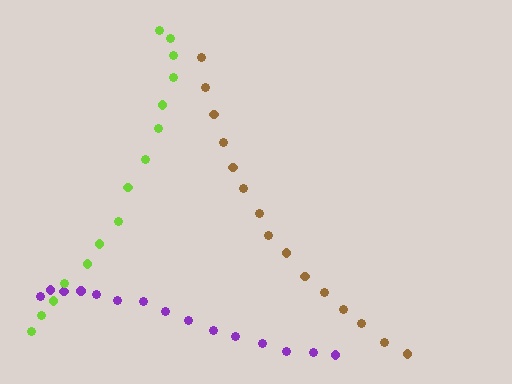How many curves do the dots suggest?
There are 3 distinct paths.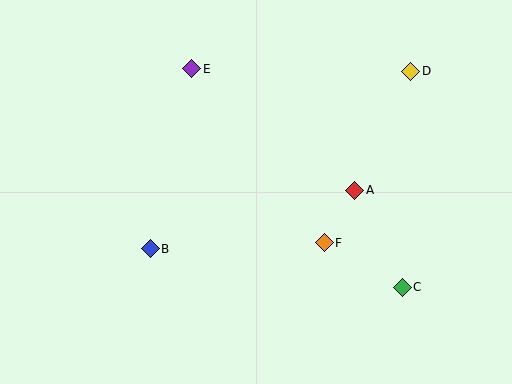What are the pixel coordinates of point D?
Point D is at (411, 71).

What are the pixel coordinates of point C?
Point C is at (402, 287).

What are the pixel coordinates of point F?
Point F is at (324, 243).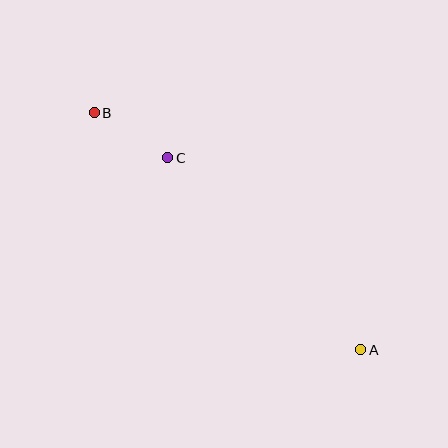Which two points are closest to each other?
Points B and C are closest to each other.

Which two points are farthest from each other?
Points A and B are farthest from each other.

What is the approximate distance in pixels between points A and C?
The distance between A and C is approximately 272 pixels.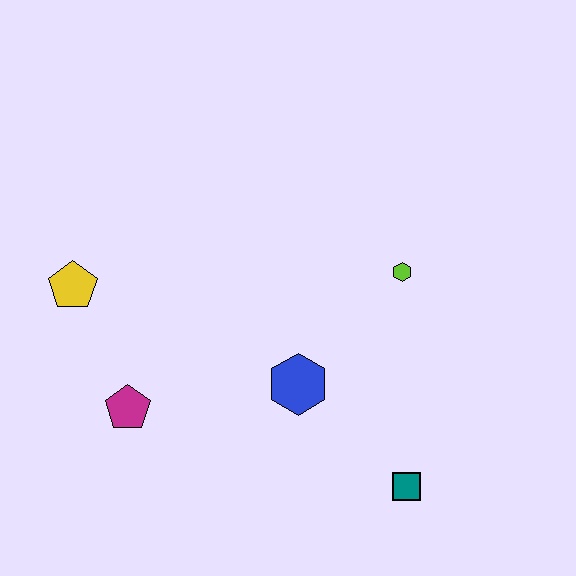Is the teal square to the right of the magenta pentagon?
Yes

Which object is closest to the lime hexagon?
The blue hexagon is closest to the lime hexagon.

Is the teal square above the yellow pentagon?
No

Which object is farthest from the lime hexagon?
The yellow pentagon is farthest from the lime hexagon.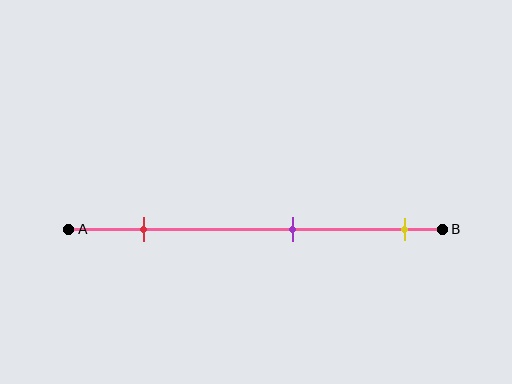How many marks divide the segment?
There are 3 marks dividing the segment.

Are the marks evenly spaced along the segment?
Yes, the marks are approximately evenly spaced.